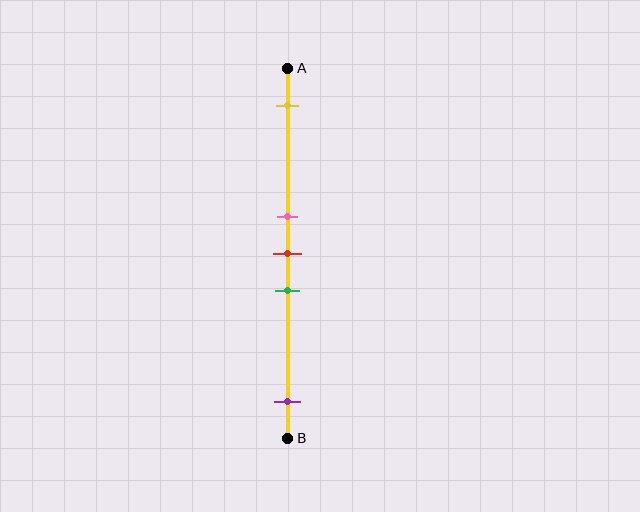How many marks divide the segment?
There are 5 marks dividing the segment.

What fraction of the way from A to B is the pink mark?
The pink mark is approximately 40% (0.4) of the way from A to B.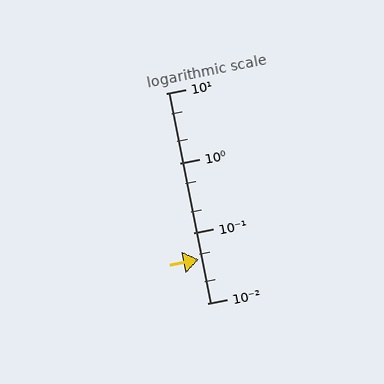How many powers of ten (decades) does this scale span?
The scale spans 3 decades, from 0.01 to 10.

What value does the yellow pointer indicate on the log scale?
The pointer indicates approximately 0.042.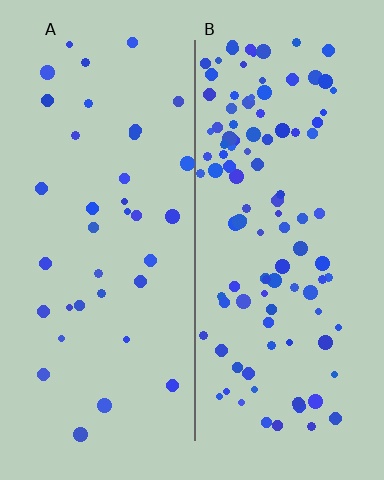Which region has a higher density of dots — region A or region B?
B (the right).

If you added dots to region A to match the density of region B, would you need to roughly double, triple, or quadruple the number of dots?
Approximately triple.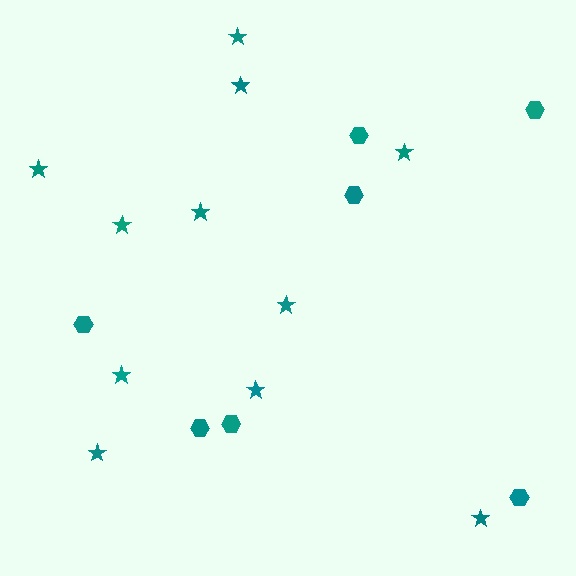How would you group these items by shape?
There are 2 groups: one group of stars (11) and one group of hexagons (7).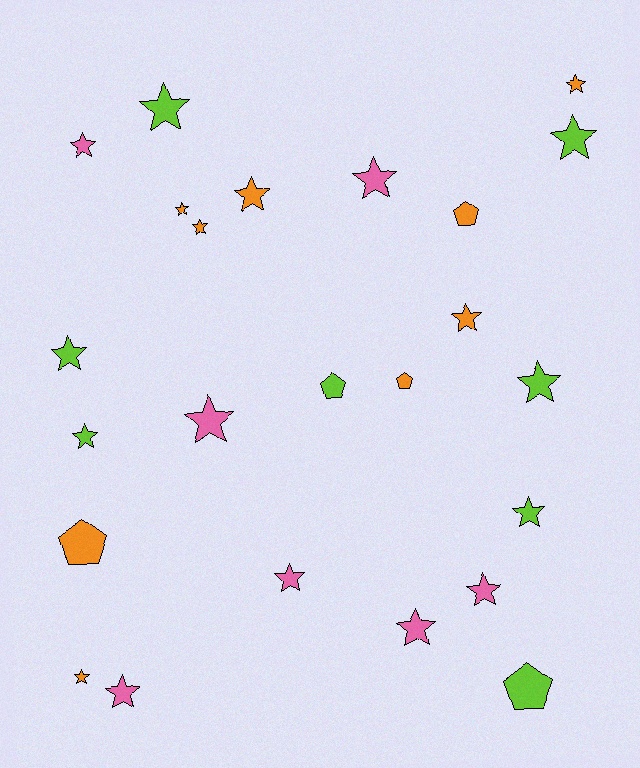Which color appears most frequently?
Orange, with 9 objects.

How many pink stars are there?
There are 7 pink stars.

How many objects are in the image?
There are 24 objects.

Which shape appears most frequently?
Star, with 19 objects.